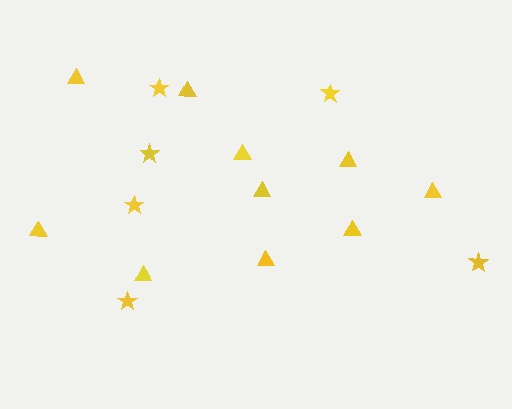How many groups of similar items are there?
There are 2 groups: one group of triangles (10) and one group of stars (6).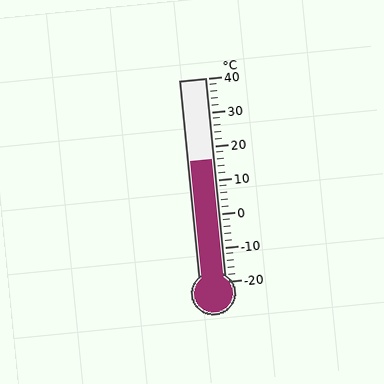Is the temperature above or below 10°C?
The temperature is above 10°C.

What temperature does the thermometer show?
The thermometer shows approximately 16°C.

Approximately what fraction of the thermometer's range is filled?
The thermometer is filled to approximately 60% of its range.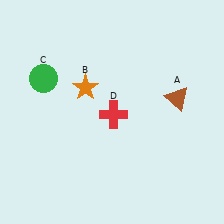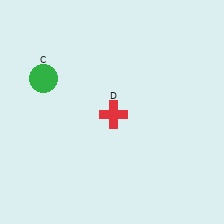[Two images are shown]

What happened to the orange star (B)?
The orange star (B) was removed in Image 2. It was in the top-left area of Image 1.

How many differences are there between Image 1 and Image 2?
There are 2 differences between the two images.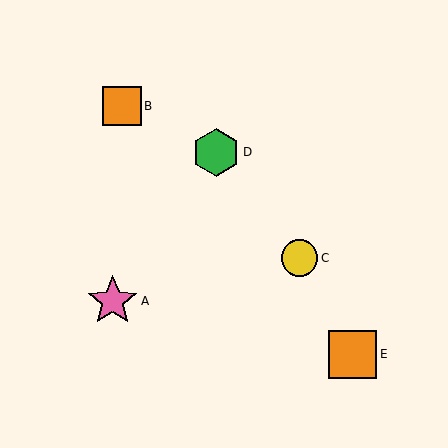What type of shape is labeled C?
Shape C is a yellow circle.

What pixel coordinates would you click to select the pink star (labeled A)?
Click at (113, 301) to select the pink star A.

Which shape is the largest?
The pink star (labeled A) is the largest.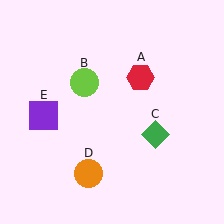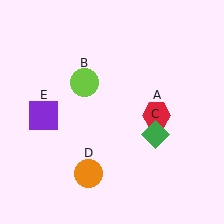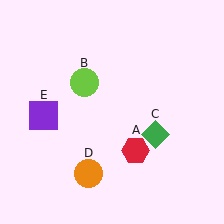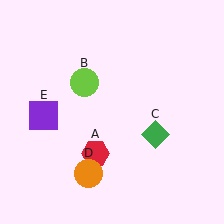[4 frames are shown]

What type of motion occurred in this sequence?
The red hexagon (object A) rotated clockwise around the center of the scene.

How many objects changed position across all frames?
1 object changed position: red hexagon (object A).